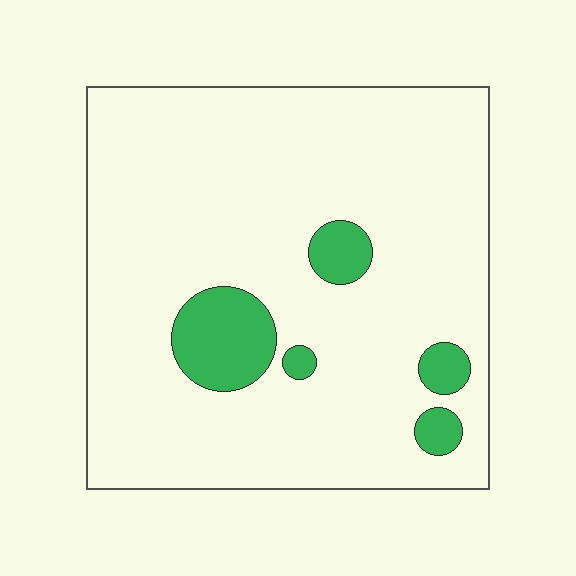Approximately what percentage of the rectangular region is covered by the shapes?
Approximately 10%.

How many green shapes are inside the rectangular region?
5.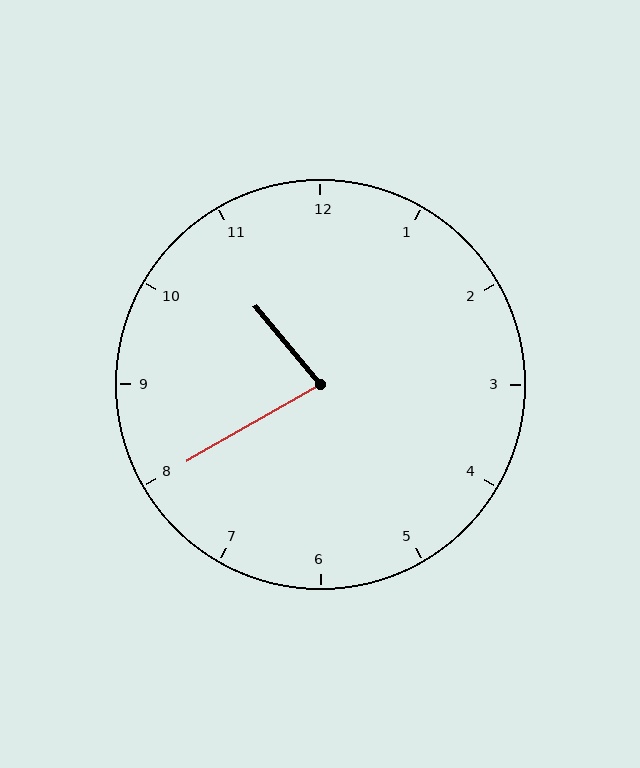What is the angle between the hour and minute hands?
Approximately 80 degrees.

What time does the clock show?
10:40.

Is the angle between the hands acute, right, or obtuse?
It is acute.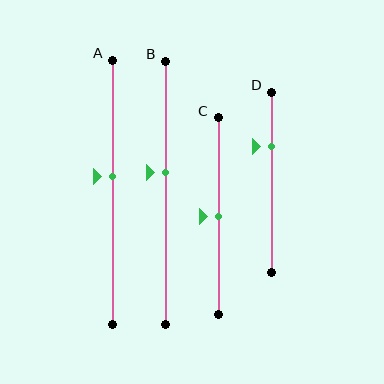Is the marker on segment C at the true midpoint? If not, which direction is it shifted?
Yes, the marker on segment C is at the true midpoint.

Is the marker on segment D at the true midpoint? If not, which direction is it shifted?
No, the marker on segment D is shifted upward by about 20% of the segment length.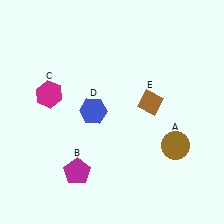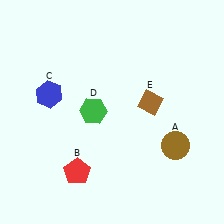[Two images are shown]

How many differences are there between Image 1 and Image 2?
There are 3 differences between the two images.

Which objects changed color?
B changed from magenta to red. C changed from magenta to blue. D changed from blue to green.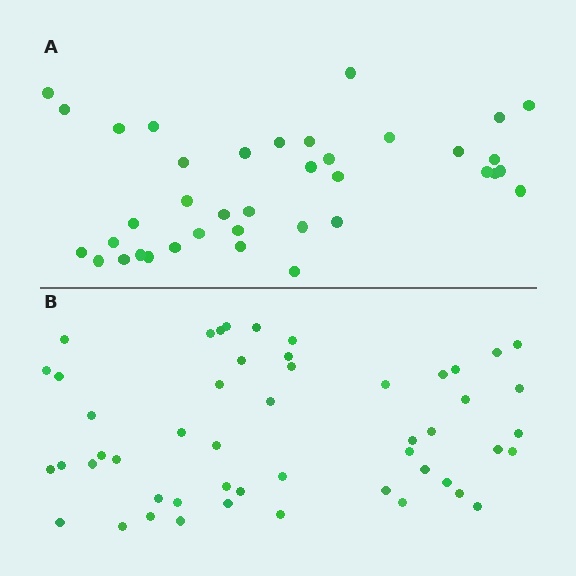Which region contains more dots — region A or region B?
Region B (the bottom region) has more dots.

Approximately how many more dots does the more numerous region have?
Region B has approximately 15 more dots than region A.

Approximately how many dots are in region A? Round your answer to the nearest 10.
About 40 dots. (The exact count is 38, which rounds to 40.)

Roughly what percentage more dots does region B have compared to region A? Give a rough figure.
About 35% more.